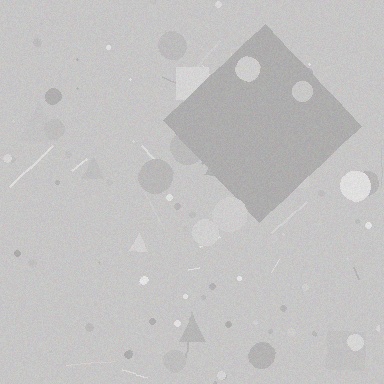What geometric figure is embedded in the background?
A diamond is embedded in the background.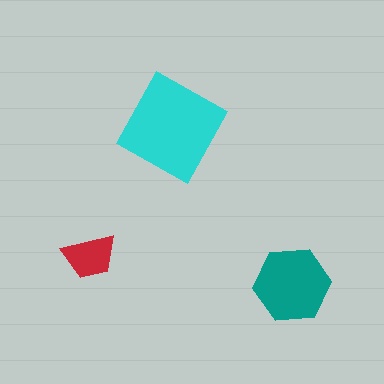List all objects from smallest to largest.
The red trapezoid, the teal hexagon, the cyan diamond.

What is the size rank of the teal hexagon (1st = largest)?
2nd.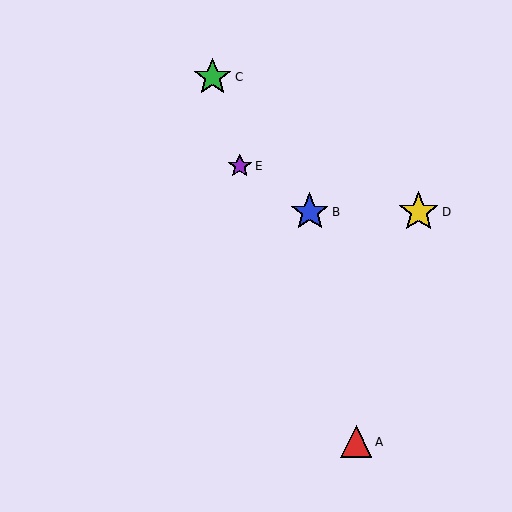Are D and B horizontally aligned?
Yes, both are at y≈212.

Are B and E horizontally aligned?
No, B is at y≈212 and E is at y≈166.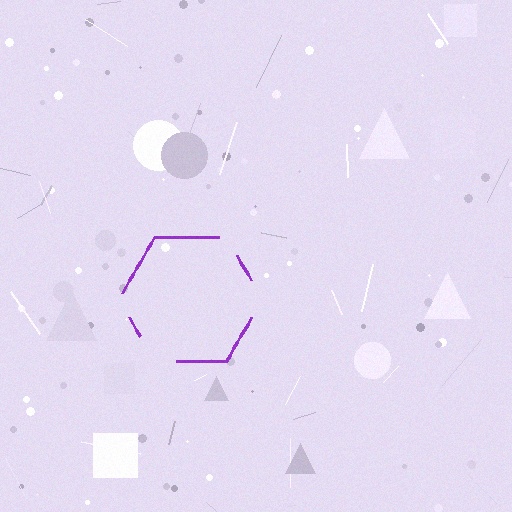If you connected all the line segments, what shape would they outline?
They would outline a hexagon.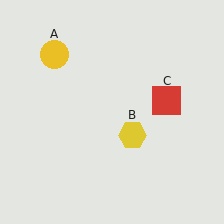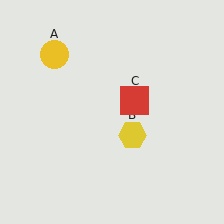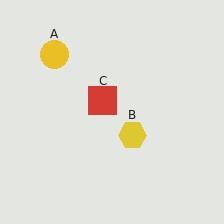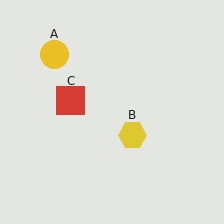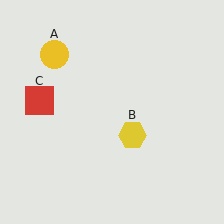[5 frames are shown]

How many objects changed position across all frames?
1 object changed position: red square (object C).